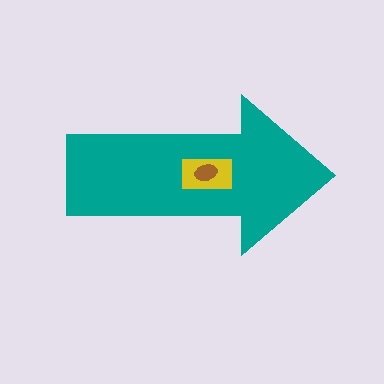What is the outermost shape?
The teal arrow.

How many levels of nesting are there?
3.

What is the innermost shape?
The brown ellipse.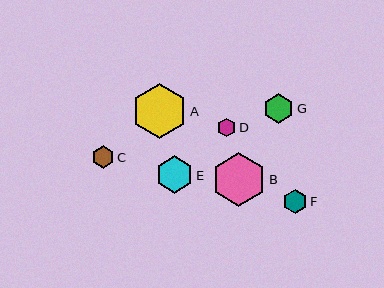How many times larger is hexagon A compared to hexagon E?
Hexagon A is approximately 1.5 times the size of hexagon E.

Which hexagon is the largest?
Hexagon A is the largest with a size of approximately 55 pixels.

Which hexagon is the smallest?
Hexagon D is the smallest with a size of approximately 18 pixels.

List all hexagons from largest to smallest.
From largest to smallest: A, B, E, G, F, C, D.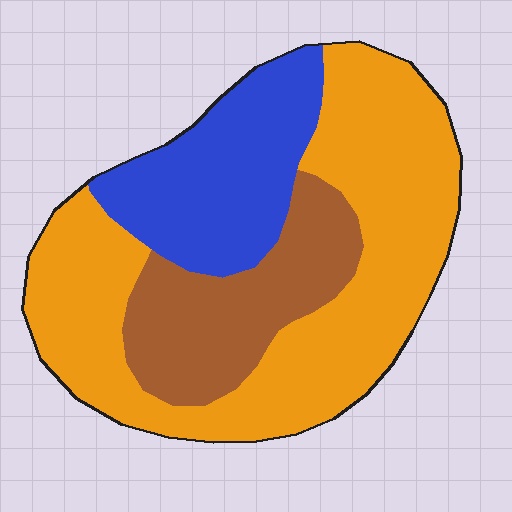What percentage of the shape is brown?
Brown covers around 20% of the shape.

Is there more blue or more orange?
Orange.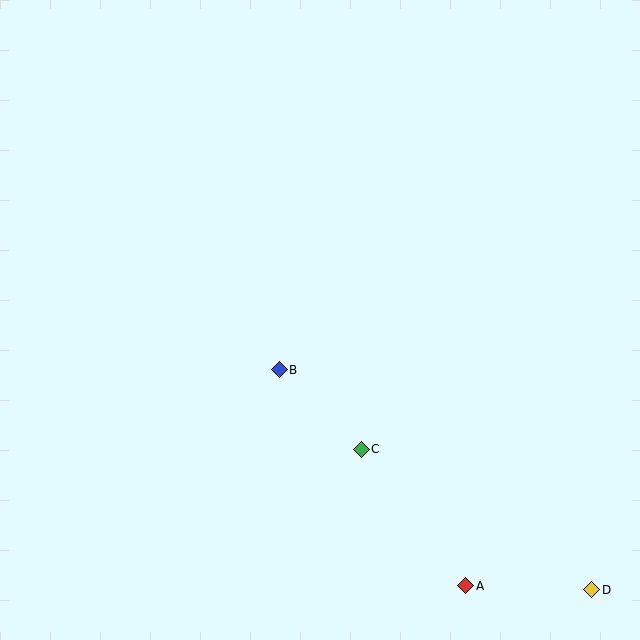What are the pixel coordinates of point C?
Point C is at (361, 450).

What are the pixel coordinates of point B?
Point B is at (279, 370).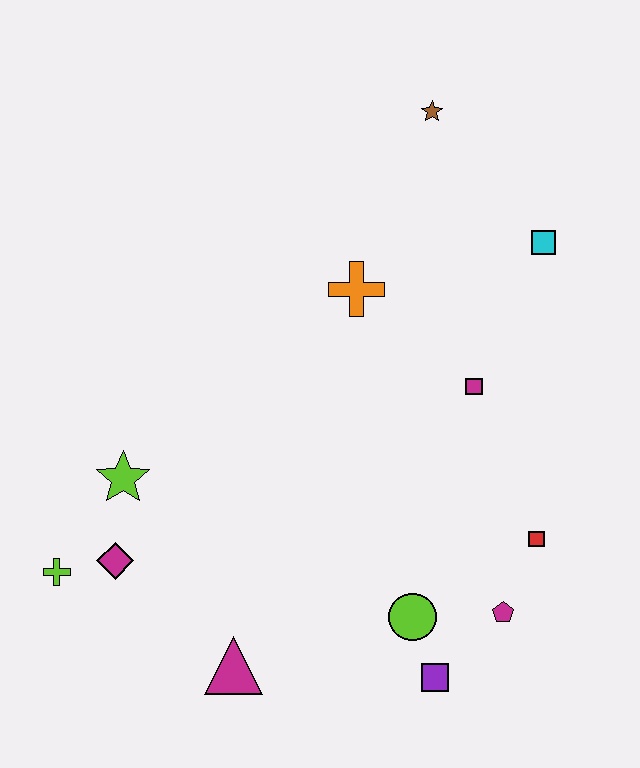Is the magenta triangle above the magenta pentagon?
No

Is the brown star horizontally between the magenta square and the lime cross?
Yes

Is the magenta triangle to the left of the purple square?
Yes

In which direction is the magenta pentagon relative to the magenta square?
The magenta pentagon is below the magenta square.